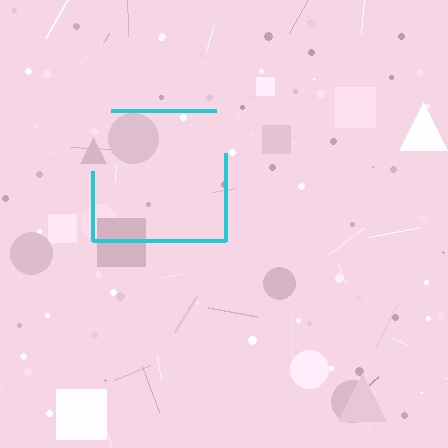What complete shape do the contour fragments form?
The contour fragments form a square.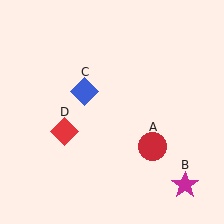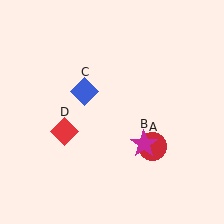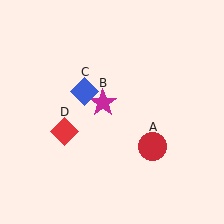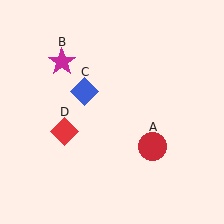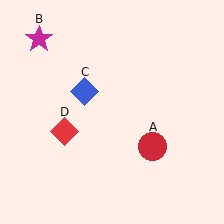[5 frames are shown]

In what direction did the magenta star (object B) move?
The magenta star (object B) moved up and to the left.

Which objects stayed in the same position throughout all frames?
Red circle (object A) and blue diamond (object C) and red diamond (object D) remained stationary.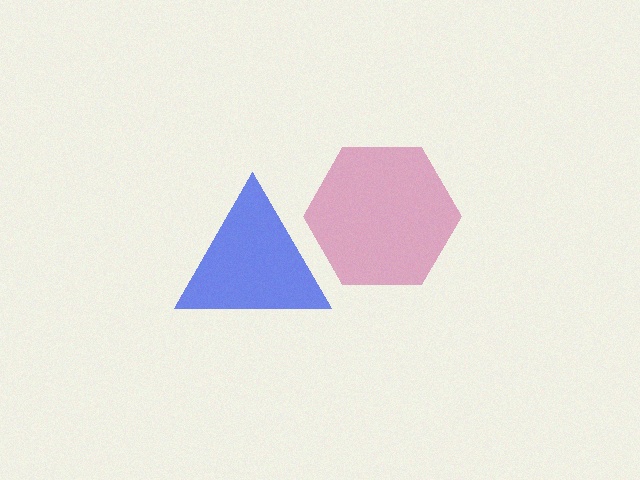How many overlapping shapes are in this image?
There are 2 overlapping shapes in the image.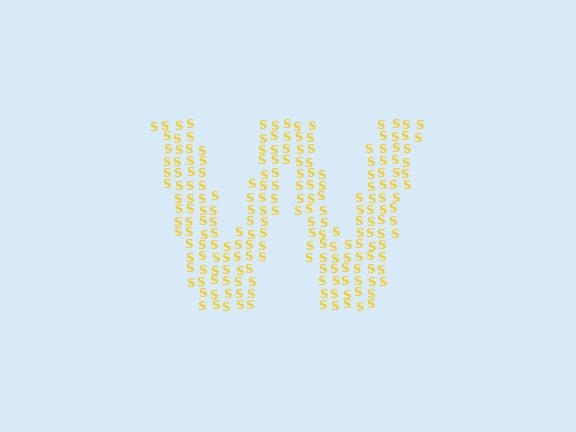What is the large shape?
The large shape is the letter W.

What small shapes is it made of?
It is made of small letter S's.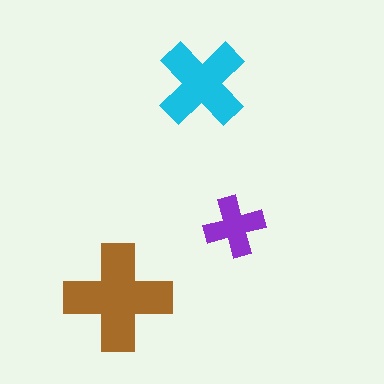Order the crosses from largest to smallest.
the brown one, the cyan one, the purple one.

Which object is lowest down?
The brown cross is bottommost.